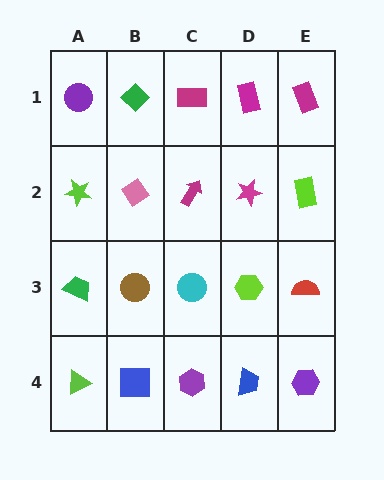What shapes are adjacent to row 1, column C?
A magenta arrow (row 2, column C), a green diamond (row 1, column B), a magenta rectangle (row 1, column D).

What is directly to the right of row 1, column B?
A magenta rectangle.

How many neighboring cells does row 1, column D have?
3.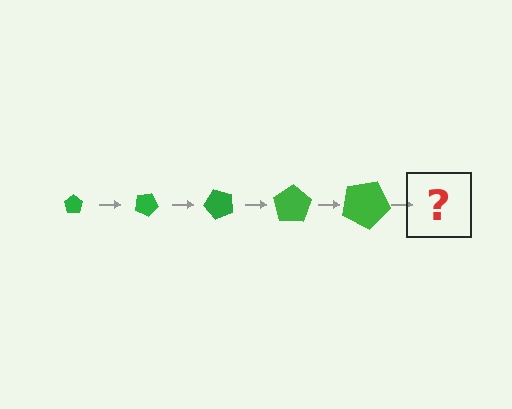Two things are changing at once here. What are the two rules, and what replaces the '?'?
The two rules are that the pentagon grows larger each step and it rotates 25 degrees each step. The '?' should be a pentagon, larger than the previous one and rotated 125 degrees from the start.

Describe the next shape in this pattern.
It should be a pentagon, larger than the previous one and rotated 125 degrees from the start.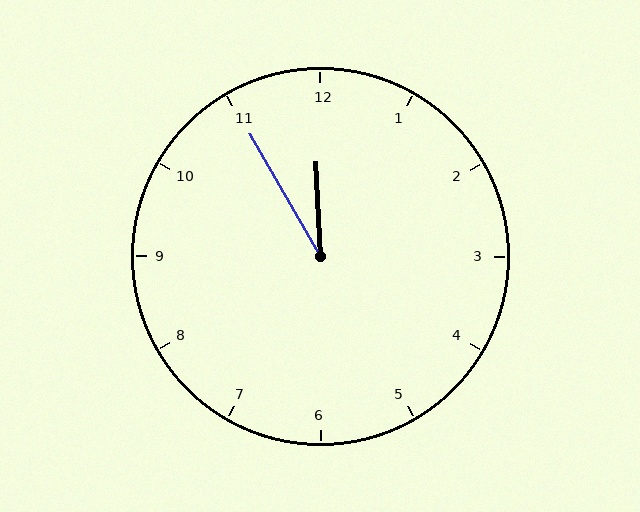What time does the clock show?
11:55.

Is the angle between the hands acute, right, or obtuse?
It is acute.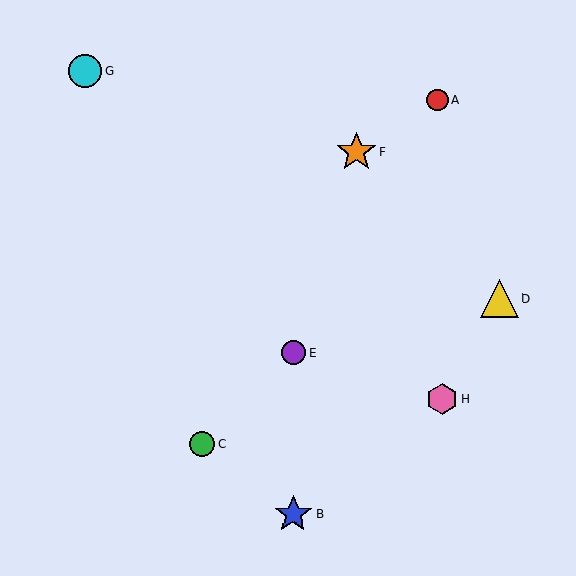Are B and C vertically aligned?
No, B is at x≈293 and C is at x≈202.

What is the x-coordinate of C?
Object C is at x≈202.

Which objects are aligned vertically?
Objects B, E are aligned vertically.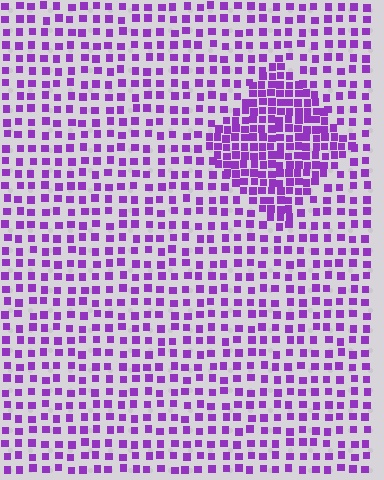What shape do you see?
I see a diamond.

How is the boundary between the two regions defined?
The boundary is defined by a change in element density (approximately 2.1x ratio). All elements are the same color, size, and shape.